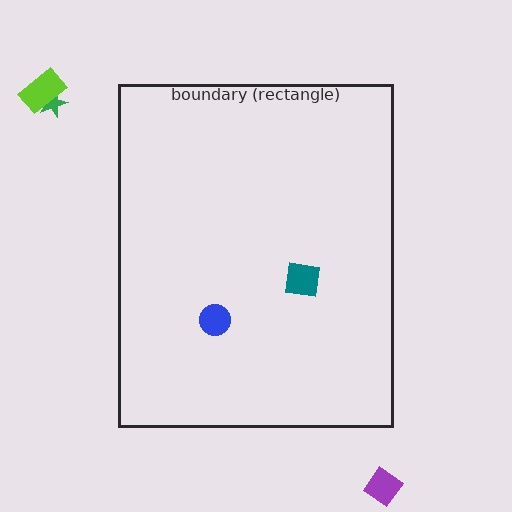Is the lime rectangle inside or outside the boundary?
Outside.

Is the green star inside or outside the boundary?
Outside.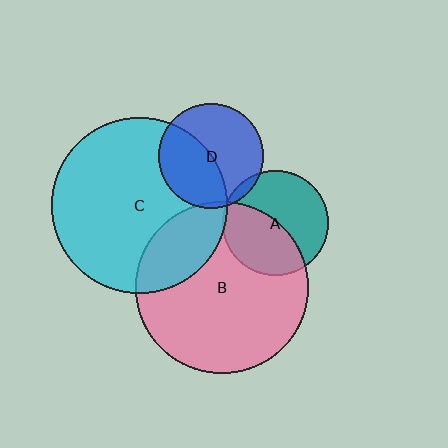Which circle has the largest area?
Circle C (cyan).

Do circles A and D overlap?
Yes.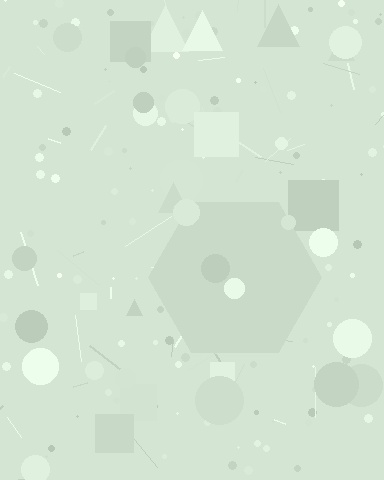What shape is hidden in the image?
A hexagon is hidden in the image.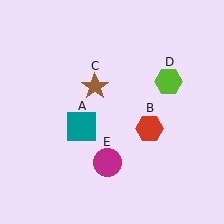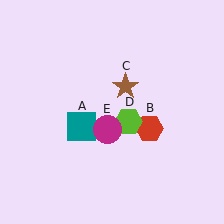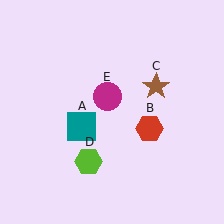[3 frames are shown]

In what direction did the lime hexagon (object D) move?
The lime hexagon (object D) moved down and to the left.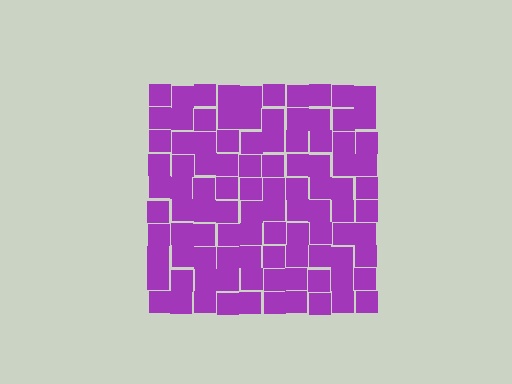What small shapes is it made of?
It is made of small squares.